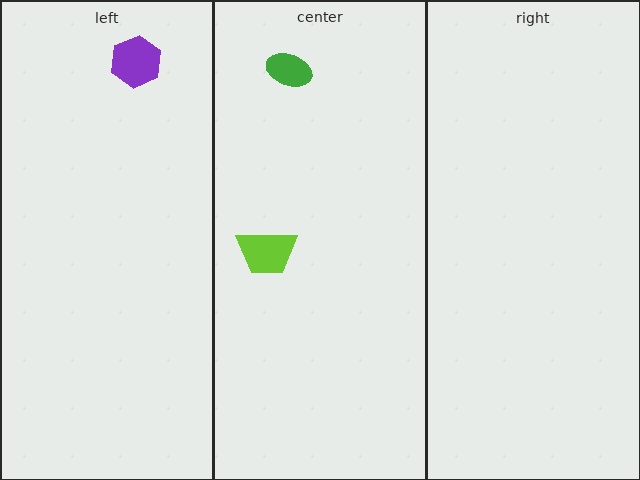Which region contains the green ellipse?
The center region.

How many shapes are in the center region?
2.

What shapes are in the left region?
The purple hexagon.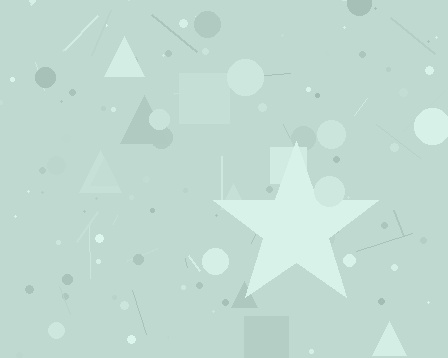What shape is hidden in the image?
A star is hidden in the image.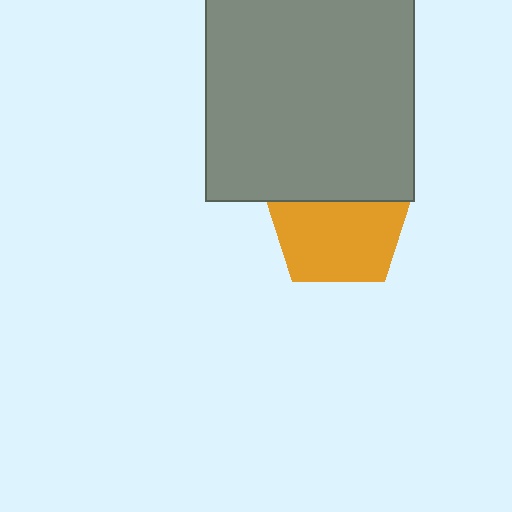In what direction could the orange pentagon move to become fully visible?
The orange pentagon could move down. That would shift it out from behind the gray square entirely.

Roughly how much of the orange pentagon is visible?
Most of it is visible (roughly 65%).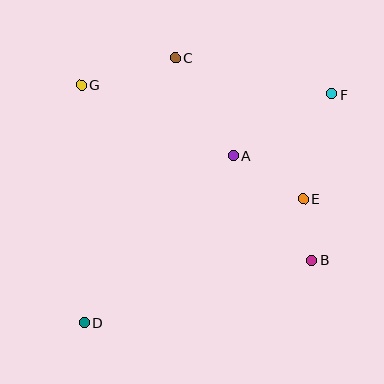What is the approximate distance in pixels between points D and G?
The distance between D and G is approximately 238 pixels.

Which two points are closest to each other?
Points B and E are closest to each other.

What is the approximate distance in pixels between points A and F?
The distance between A and F is approximately 116 pixels.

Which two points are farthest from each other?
Points D and F are farthest from each other.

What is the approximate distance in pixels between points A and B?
The distance between A and B is approximately 131 pixels.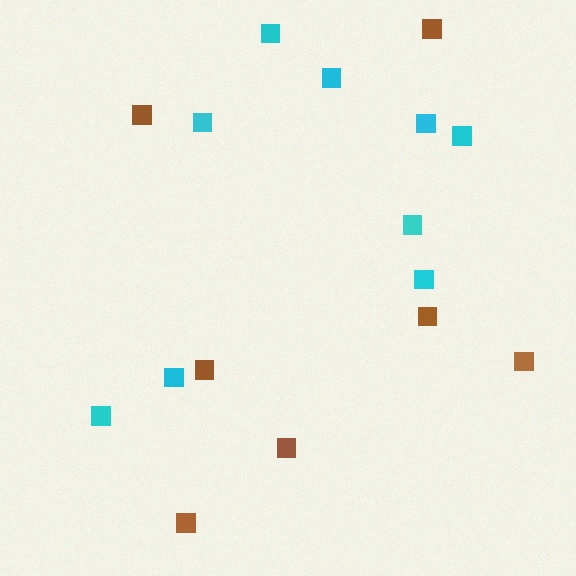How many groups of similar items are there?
There are 2 groups: one group of cyan squares (9) and one group of brown squares (7).